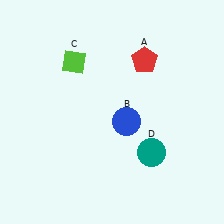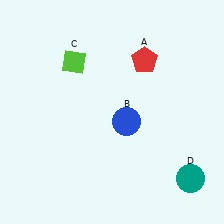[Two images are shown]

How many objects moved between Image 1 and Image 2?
1 object moved between the two images.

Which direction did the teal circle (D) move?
The teal circle (D) moved right.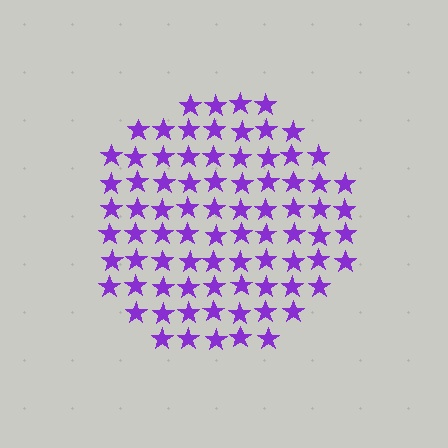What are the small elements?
The small elements are stars.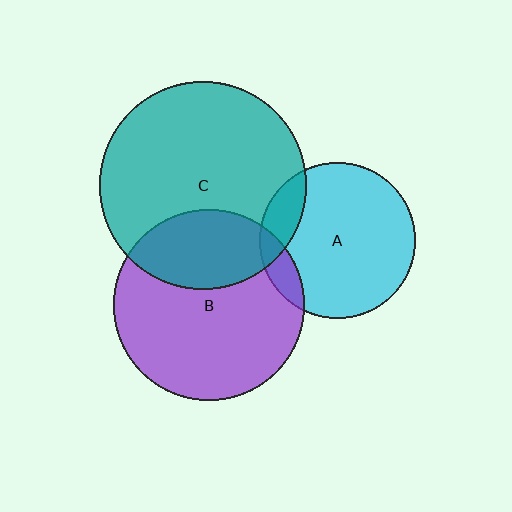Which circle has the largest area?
Circle C (teal).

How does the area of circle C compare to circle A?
Approximately 1.8 times.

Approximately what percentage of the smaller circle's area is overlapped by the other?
Approximately 15%.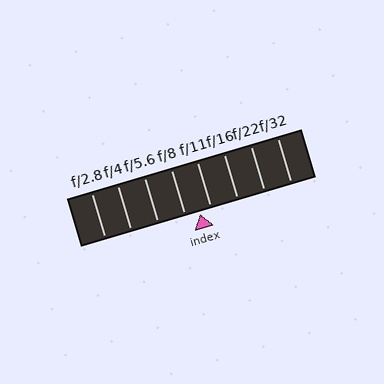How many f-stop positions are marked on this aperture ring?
There are 8 f-stop positions marked.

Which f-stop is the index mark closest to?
The index mark is closest to f/11.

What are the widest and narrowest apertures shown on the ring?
The widest aperture shown is f/2.8 and the narrowest is f/32.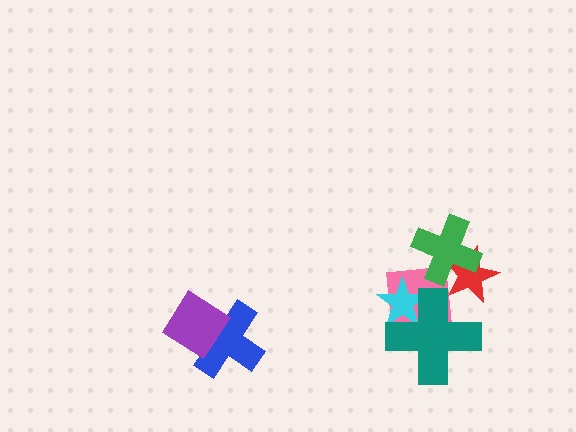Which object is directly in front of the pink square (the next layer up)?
The cyan star is directly in front of the pink square.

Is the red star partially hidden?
Yes, it is partially covered by another shape.